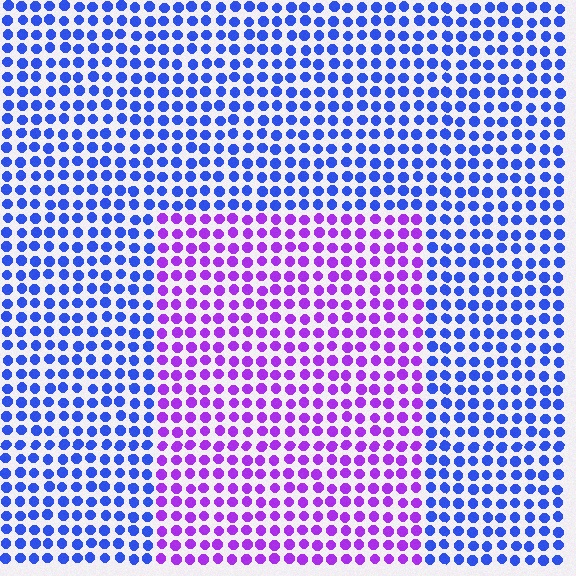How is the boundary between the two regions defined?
The boundary is defined purely by a slight shift in hue (about 51 degrees). Spacing, size, and orientation are identical on both sides.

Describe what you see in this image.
The image is filled with small blue elements in a uniform arrangement. A rectangle-shaped region is visible where the elements are tinted to a slightly different hue, forming a subtle color boundary.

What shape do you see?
I see a rectangle.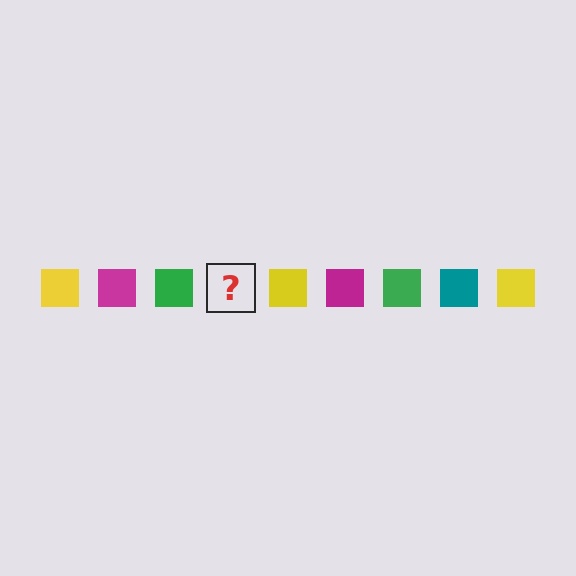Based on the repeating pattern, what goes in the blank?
The blank should be a teal square.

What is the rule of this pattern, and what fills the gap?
The rule is that the pattern cycles through yellow, magenta, green, teal squares. The gap should be filled with a teal square.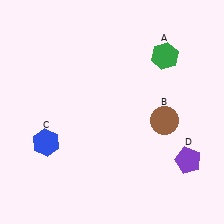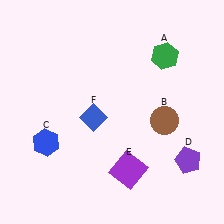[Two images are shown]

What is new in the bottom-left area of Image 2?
A blue diamond (F) was added in the bottom-left area of Image 2.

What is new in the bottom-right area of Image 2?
A purple square (E) was added in the bottom-right area of Image 2.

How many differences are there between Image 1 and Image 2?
There are 2 differences between the two images.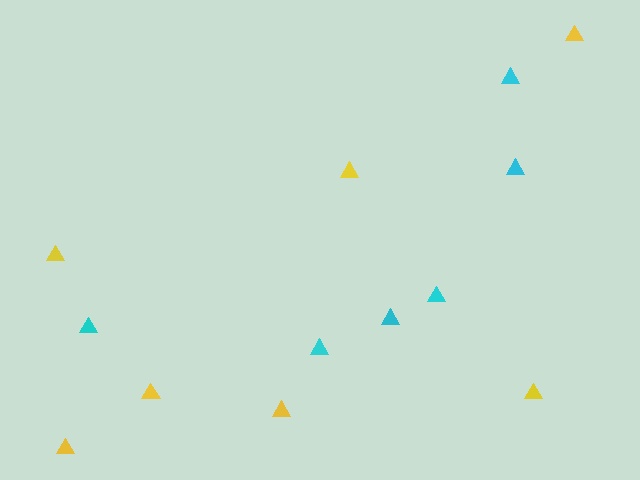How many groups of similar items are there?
There are 2 groups: one group of yellow triangles (7) and one group of cyan triangles (6).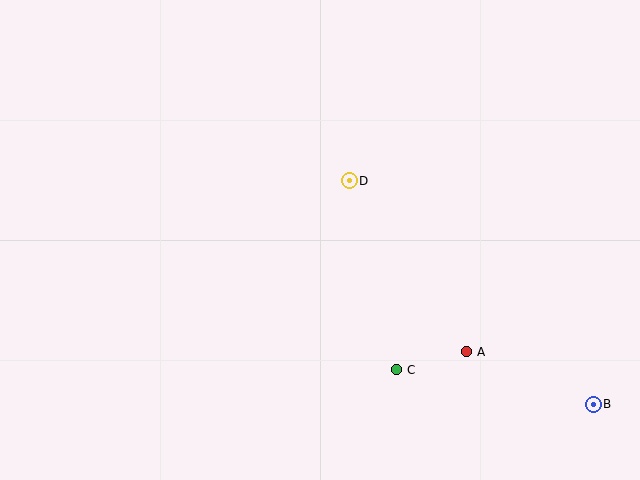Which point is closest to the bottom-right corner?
Point B is closest to the bottom-right corner.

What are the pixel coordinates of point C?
Point C is at (397, 370).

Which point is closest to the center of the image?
Point D at (349, 181) is closest to the center.